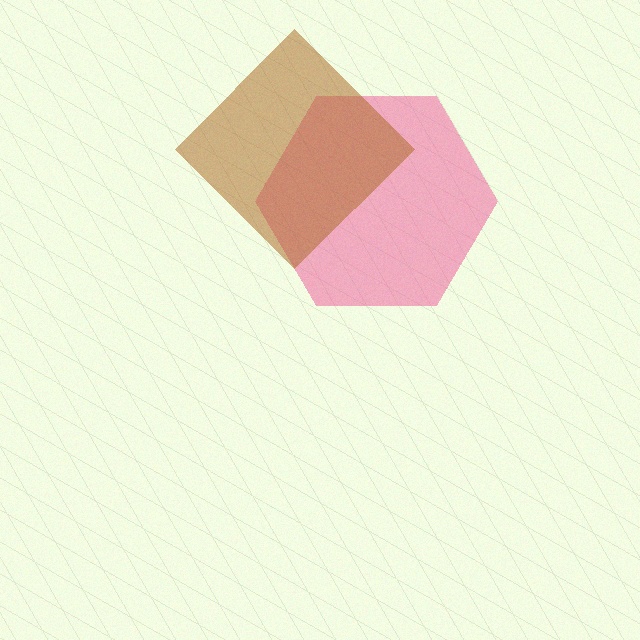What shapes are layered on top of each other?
The layered shapes are: a pink hexagon, a brown diamond.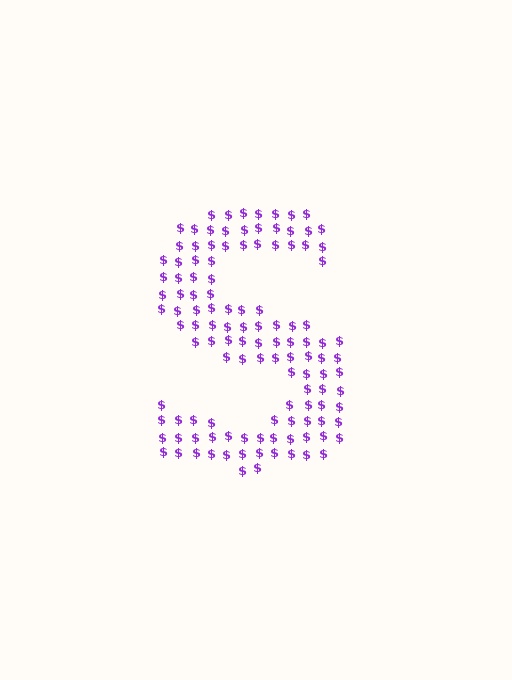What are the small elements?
The small elements are dollar signs.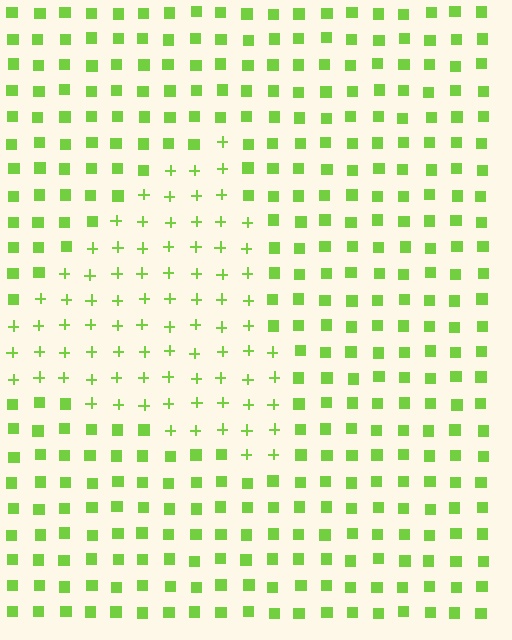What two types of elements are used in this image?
The image uses plus signs inside the triangle region and squares outside it.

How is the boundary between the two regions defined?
The boundary is defined by a change in element shape: plus signs inside vs. squares outside. All elements share the same color and spacing.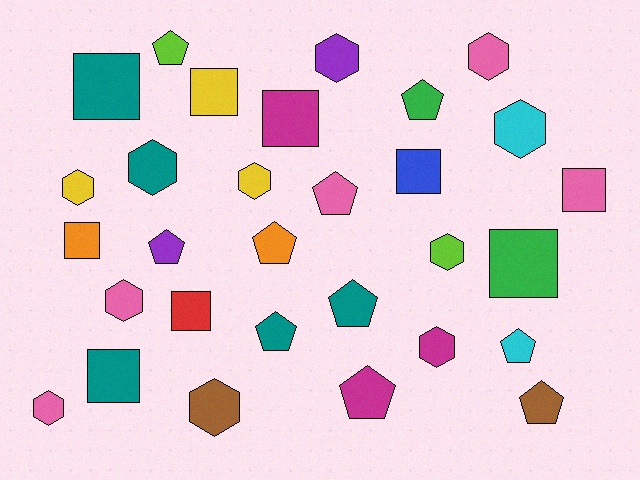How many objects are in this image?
There are 30 objects.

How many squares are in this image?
There are 9 squares.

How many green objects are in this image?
There are 2 green objects.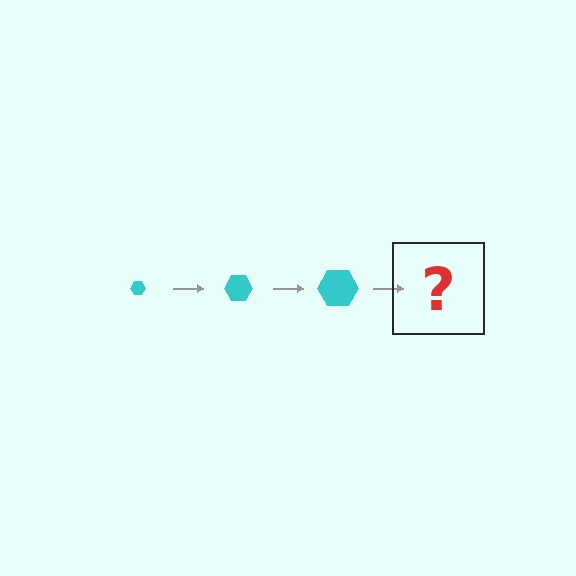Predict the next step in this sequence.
The next step is a cyan hexagon, larger than the previous one.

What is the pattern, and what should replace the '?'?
The pattern is that the hexagon gets progressively larger each step. The '?' should be a cyan hexagon, larger than the previous one.